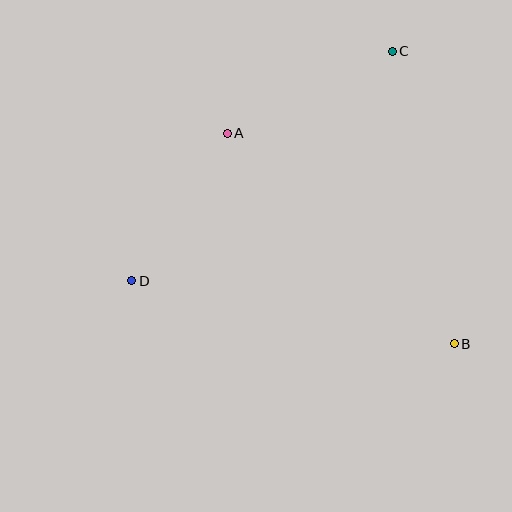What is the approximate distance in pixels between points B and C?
The distance between B and C is approximately 299 pixels.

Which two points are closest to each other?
Points A and D are closest to each other.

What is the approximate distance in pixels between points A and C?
The distance between A and C is approximately 184 pixels.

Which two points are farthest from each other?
Points C and D are farthest from each other.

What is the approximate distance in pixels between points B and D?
The distance between B and D is approximately 329 pixels.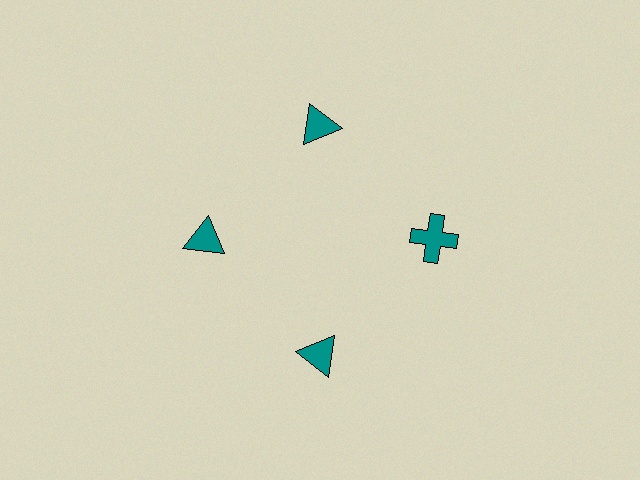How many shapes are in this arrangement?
There are 4 shapes arranged in a ring pattern.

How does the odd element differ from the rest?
It has a different shape: cross instead of triangle.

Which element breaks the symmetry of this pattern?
The teal cross at roughly the 3 o'clock position breaks the symmetry. All other shapes are teal triangles.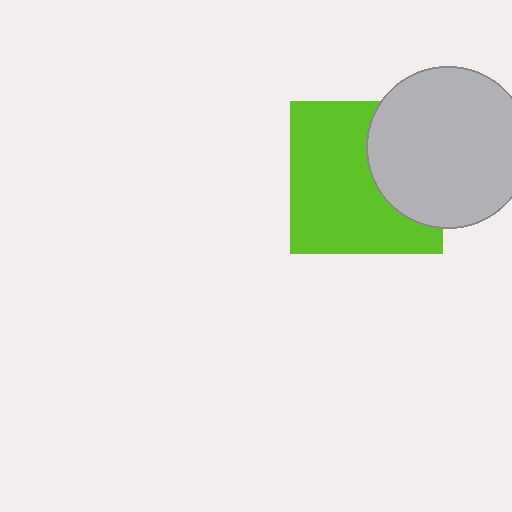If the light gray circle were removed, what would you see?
You would see the complete lime square.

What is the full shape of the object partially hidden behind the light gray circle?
The partially hidden object is a lime square.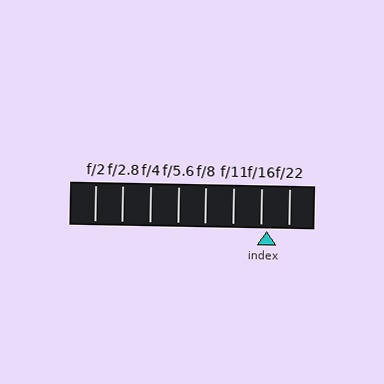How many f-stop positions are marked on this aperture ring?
There are 8 f-stop positions marked.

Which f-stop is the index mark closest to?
The index mark is closest to f/16.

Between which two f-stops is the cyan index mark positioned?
The index mark is between f/16 and f/22.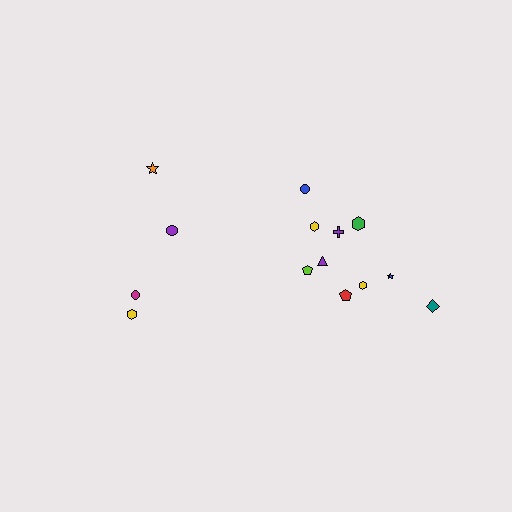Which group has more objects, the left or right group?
The right group.